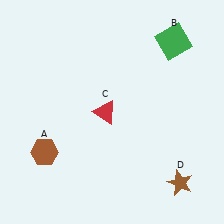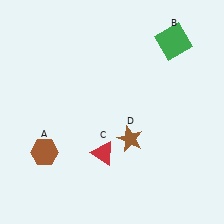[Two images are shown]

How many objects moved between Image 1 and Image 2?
2 objects moved between the two images.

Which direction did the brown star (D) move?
The brown star (D) moved left.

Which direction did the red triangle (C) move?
The red triangle (C) moved down.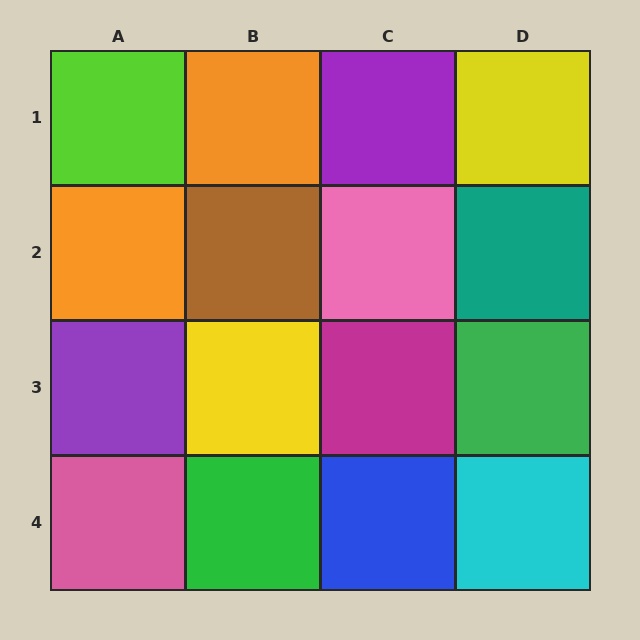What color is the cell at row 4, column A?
Pink.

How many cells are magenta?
1 cell is magenta.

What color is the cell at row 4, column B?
Green.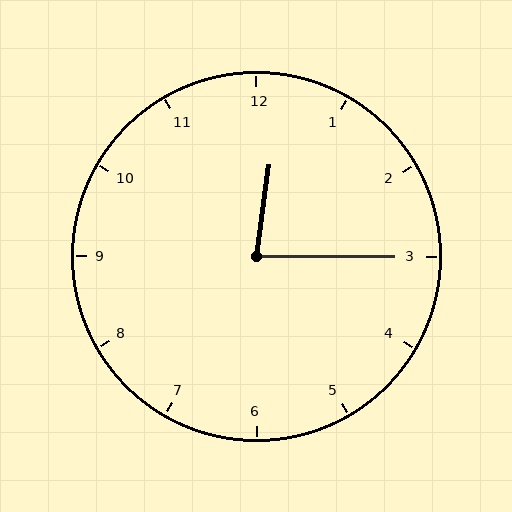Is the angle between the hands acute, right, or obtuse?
It is acute.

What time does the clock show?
12:15.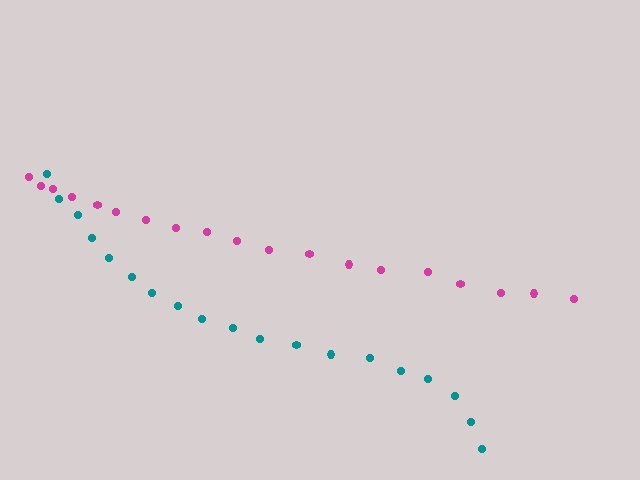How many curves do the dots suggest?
There are 2 distinct paths.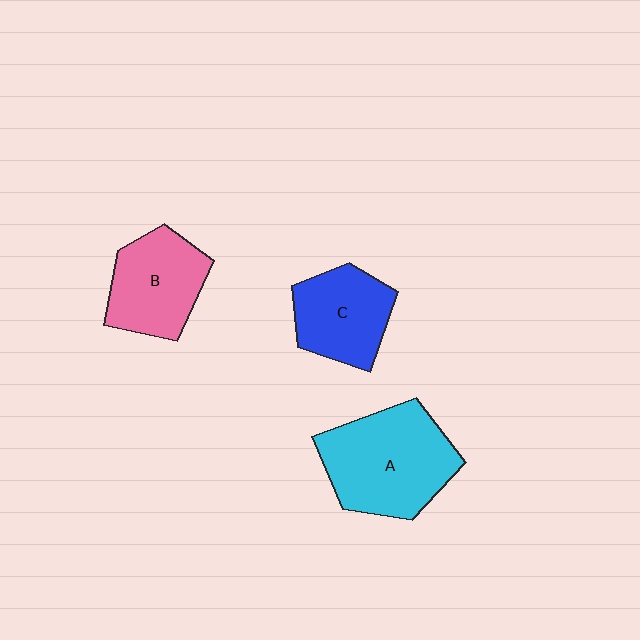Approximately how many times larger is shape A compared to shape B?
Approximately 1.4 times.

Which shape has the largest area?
Shape A (cyan).